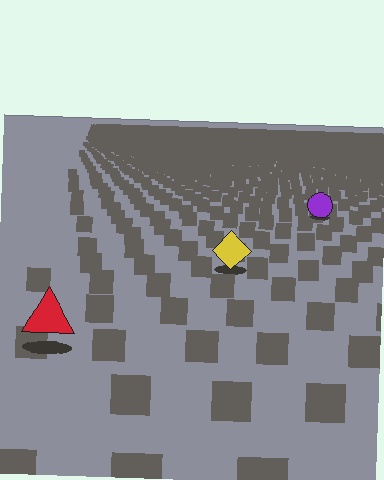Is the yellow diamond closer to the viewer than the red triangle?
No. The red triangle is closer — you can tell from the texture gradient: the ground texture is coarser near it.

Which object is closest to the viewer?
The red triangle is closest. The texture marks near it are larger and more spread out.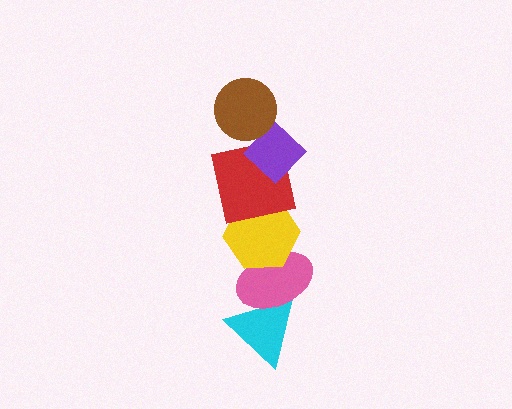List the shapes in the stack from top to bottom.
From top to bottom: the brown circle, the purple diamond, the red square, the yellow hexagon, the pink ellipse, the cyan triangle.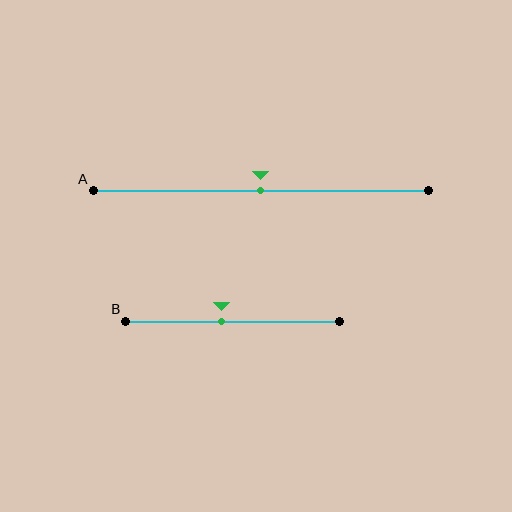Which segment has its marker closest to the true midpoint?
Segment A has its marker closest to the true midpoint.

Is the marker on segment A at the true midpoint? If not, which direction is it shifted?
Yes, the marker on segment A is at the true midpoint.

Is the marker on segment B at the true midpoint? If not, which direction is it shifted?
No, the marker on segment B is shifted to the left by about 5% of the segment length.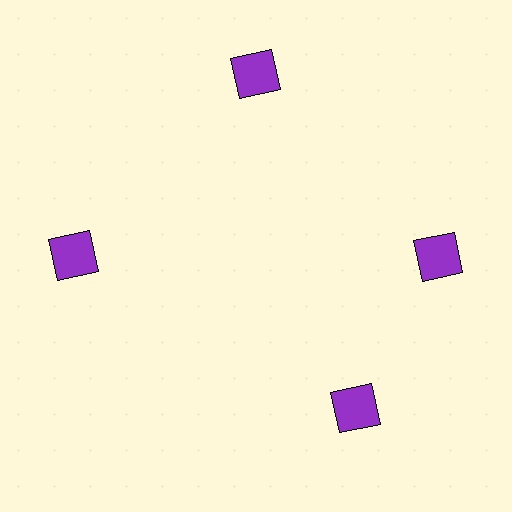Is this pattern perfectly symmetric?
No. The 4 purple squares are arranged in a ring, but one element near the 6 o'clock position is rotated out of alignment along the ring, breaking the 4-fold rotational symmetry.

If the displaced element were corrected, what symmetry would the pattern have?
It would have 4-fold rotational symmetry — the pattern would map onto itself every 90 degrees.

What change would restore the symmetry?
The symmetry would be restored by rotating it back into even spacing with its neighbors so that all 4 squares sit at equal angles and equal distance from the center.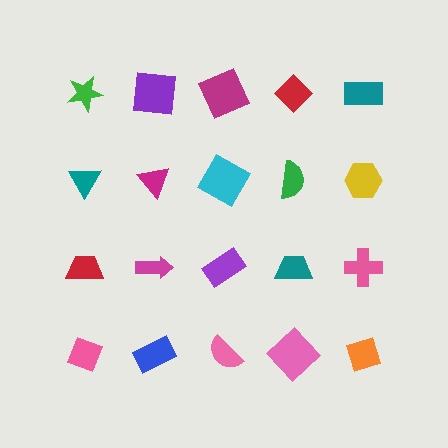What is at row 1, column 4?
A red diamond.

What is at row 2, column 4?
A green semicircle.